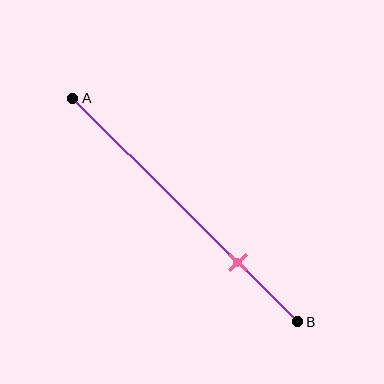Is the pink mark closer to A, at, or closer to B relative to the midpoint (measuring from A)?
The pink mark is closer to point B than the midpoint of segment AB.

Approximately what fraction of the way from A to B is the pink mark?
The pink mark is approximately 75% of the way from A to B.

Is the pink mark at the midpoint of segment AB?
No, the mark is at about 75% from A, not at the 50% midpoint.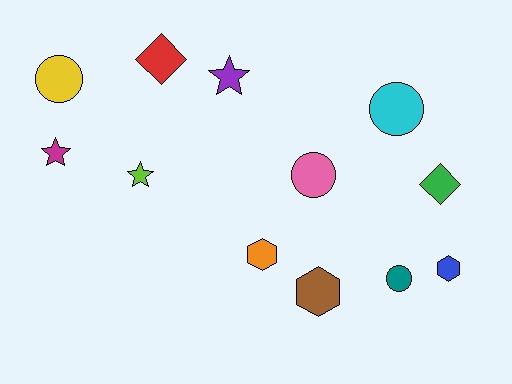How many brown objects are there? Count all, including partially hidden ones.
There is 1 brown object.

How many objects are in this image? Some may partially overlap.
There are 12 objects.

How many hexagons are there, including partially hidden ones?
There are 3 hexagons.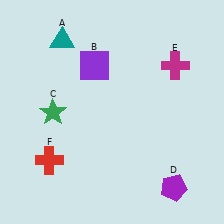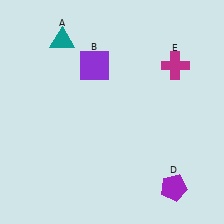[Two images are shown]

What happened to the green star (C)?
The green star (C) was removed in Image 2. It was in the bottom-left area of Image 1.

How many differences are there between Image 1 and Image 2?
There are 2 differences between the two images.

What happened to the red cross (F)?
The red cross (F) was removed in Image 2. It was in the bottom-left area of Image 1.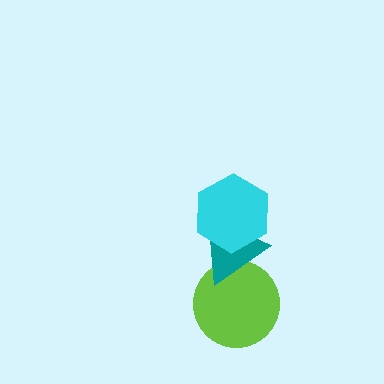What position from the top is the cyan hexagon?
The cyan hexagon is 1st from the top.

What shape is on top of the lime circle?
The teal triangle is on top of the lime circle.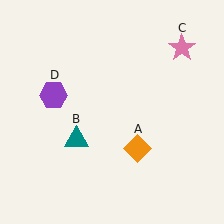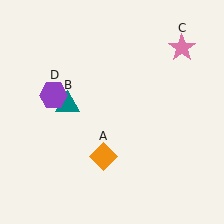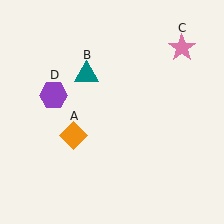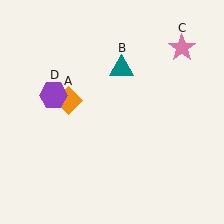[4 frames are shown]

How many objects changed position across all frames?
2 objects changed position: orange diamond (object A), teal triangle (object B).